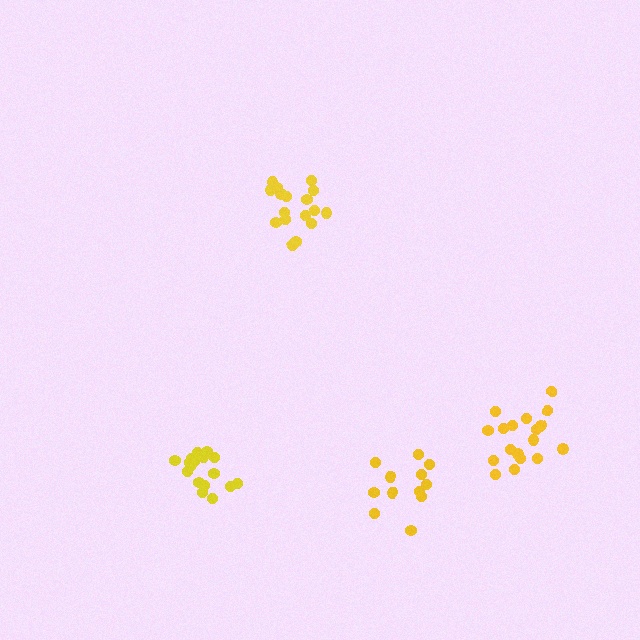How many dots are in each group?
Group 1: 17 dots, Group 2: 12 dots, Group 3: 17 dots, Group 4: 18 dots (64 total).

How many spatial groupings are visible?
There are 4 spatial groupings.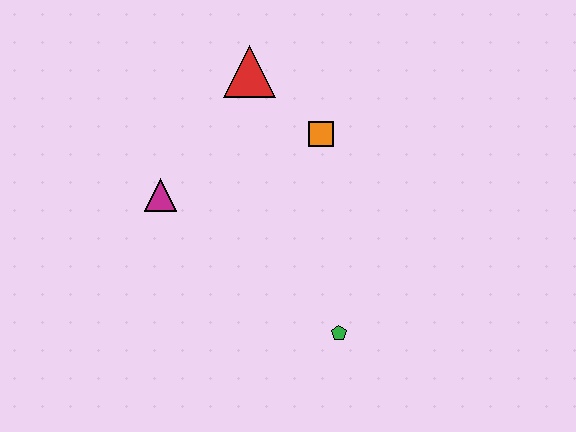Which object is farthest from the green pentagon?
The red triangle is farthest from the green pentagon.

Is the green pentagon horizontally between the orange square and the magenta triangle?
No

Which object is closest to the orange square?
The red triangle is closest to the orange square.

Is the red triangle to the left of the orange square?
Yes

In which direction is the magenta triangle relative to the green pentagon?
The magenta triangle is to the left of the green pentagon.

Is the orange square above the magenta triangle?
Yes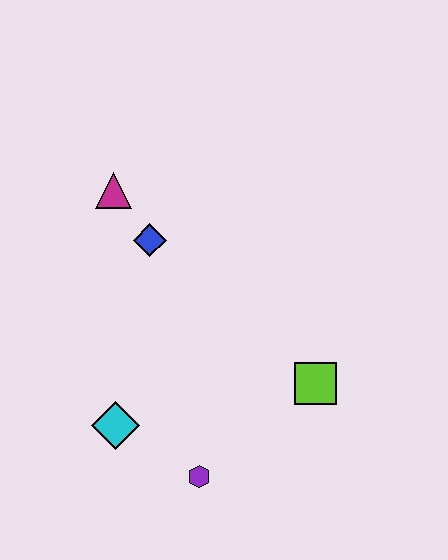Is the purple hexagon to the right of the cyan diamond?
Yes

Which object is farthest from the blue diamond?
The purple hexagon is farthest from the blue diamond.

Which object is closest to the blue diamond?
The magenta triangle is closest to the blue diamond.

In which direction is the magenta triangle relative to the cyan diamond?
The magenta triangle is above the cyan diamond.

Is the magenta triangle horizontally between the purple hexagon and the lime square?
No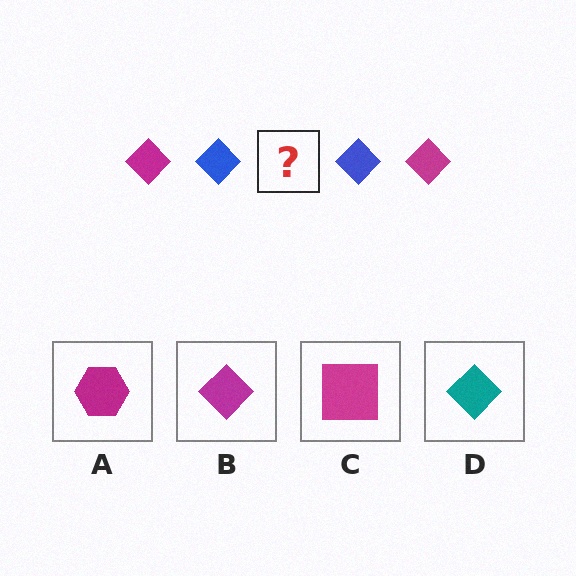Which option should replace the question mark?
Option B.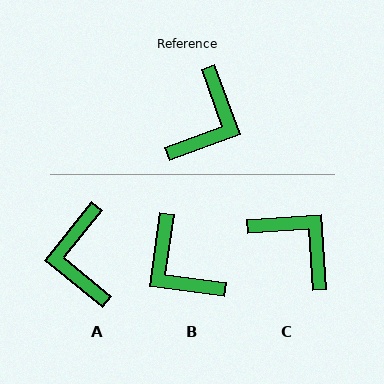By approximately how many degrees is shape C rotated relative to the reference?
Approximately 74 degrees counter-clockwise.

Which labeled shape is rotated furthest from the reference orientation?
A, about 149 degrees away.